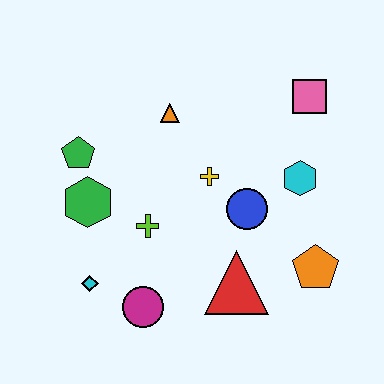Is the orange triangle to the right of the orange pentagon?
No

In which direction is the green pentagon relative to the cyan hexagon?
The green pentagon is to the left of the cyan hexagon.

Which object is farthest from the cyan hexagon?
The cyan diamond is farthest from the cyan hexagon.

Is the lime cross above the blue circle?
No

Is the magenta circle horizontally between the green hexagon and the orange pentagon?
Yes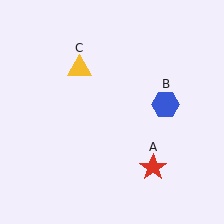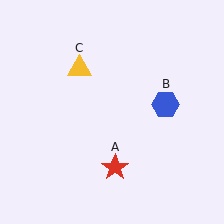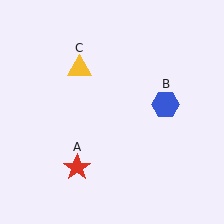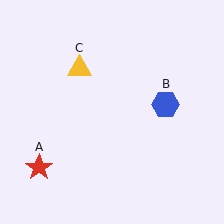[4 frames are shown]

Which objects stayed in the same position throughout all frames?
Blue hexagon (object B) and yellow triangle (object C) remained stationary.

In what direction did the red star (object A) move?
The red star (object A) moved left.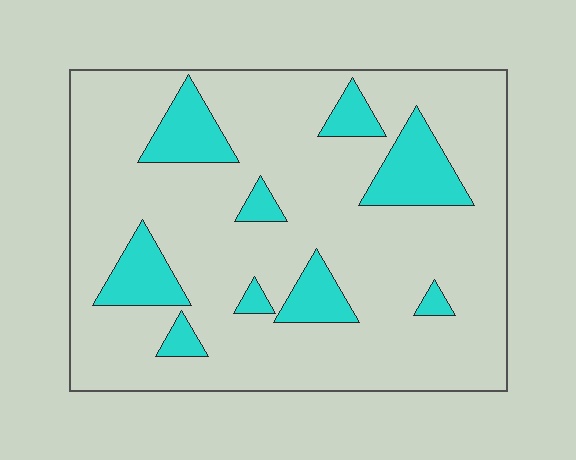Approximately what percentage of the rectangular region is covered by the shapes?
Approximately 15%.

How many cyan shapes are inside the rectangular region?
9.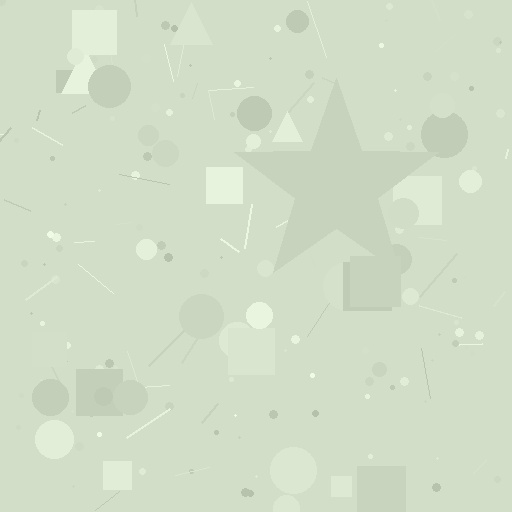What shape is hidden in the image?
A star is hidden in the image.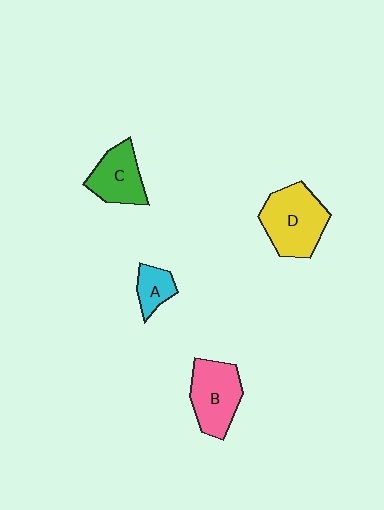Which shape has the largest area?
Shape D (yellow).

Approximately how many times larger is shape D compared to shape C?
Approximately 1.4 times.